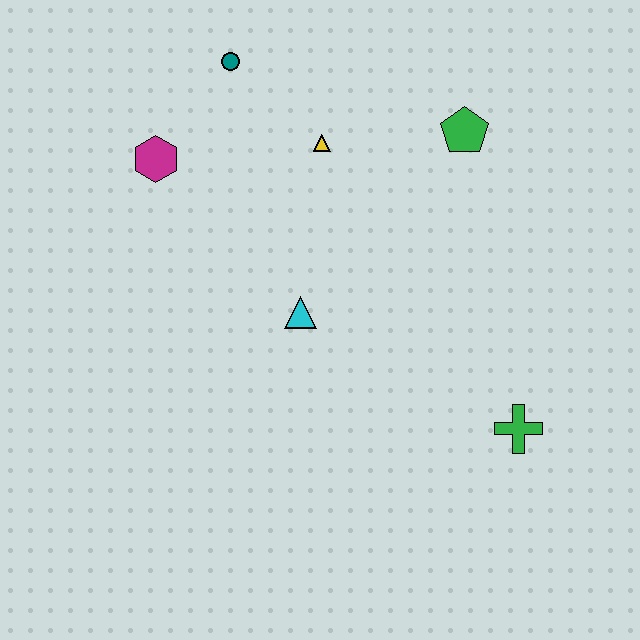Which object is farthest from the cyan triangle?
The teal circle is farthest from the cyan triangle.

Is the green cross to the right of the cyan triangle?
Yes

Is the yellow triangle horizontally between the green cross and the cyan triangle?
Yes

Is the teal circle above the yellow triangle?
Yes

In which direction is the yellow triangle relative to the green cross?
The yellow triangle is above the green cross.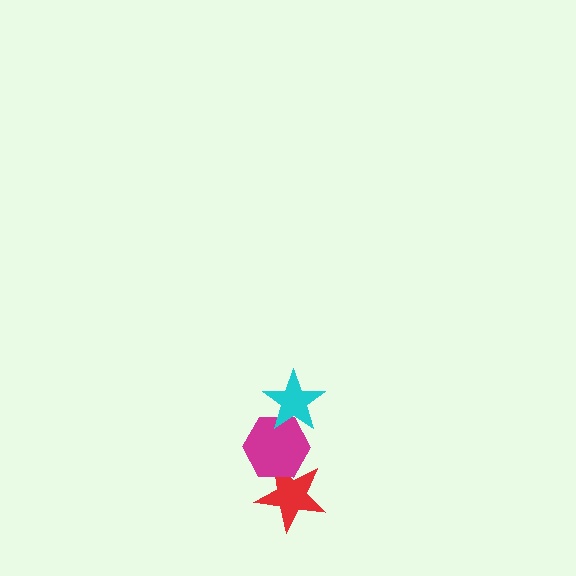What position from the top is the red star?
The red star is 3rd from the top.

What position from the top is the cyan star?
The cyan star is 1st from the top.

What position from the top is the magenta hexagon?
The magenta hexagon is 2nd from the top.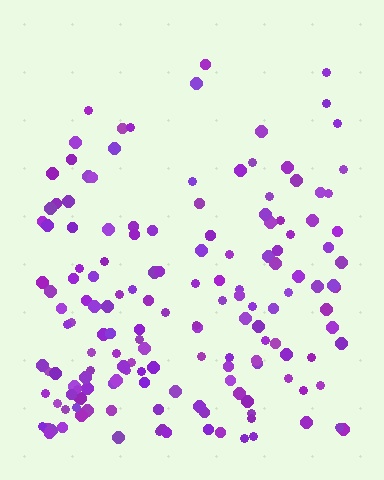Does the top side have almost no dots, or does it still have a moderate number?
Still a moderate number, just noticeably fewer than the bottom.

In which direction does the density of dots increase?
From top to bottom, with the bottom side densest.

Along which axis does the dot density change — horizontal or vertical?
Vertical.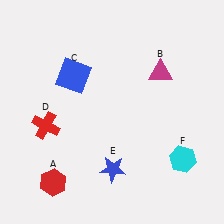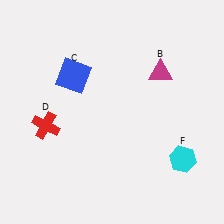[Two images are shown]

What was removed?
The blue star (E), the red hexagon (A) were removed in Image 2.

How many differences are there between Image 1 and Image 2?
There are 2 differences between the two images.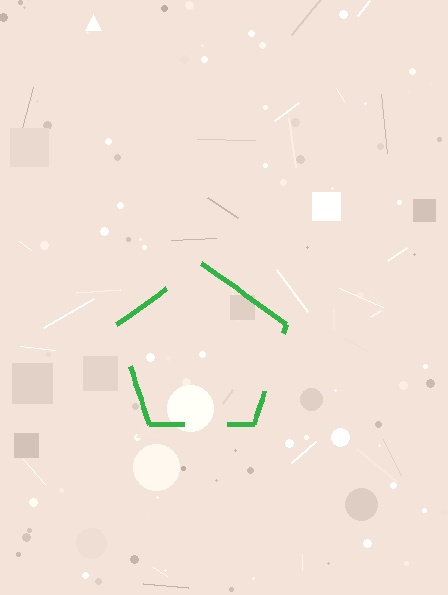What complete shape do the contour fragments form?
The contour fragments form a pentagon.